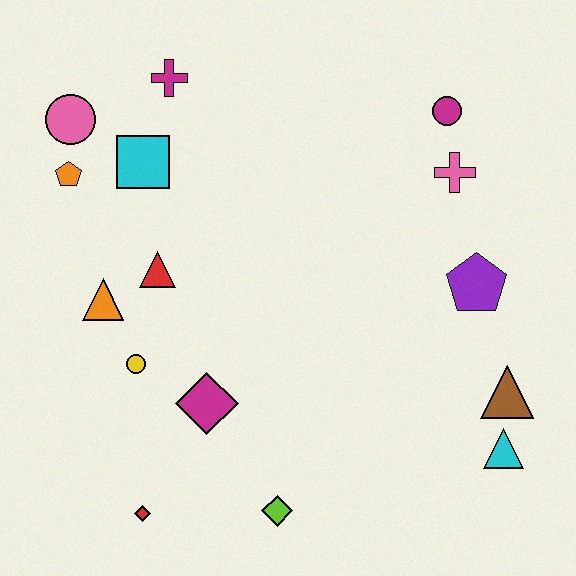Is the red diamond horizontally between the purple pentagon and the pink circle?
Yes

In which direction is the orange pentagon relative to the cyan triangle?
The orange pentagon is to the left of the cyan triangle.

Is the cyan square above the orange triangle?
Yes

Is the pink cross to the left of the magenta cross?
No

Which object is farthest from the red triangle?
The cyan triangle is farthest from the red triangle.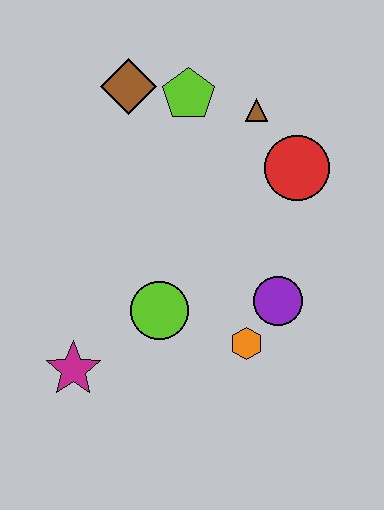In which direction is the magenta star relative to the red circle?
The magenta star is to the left of the red circle.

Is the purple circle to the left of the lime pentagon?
No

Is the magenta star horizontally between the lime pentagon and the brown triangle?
No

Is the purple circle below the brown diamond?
Yes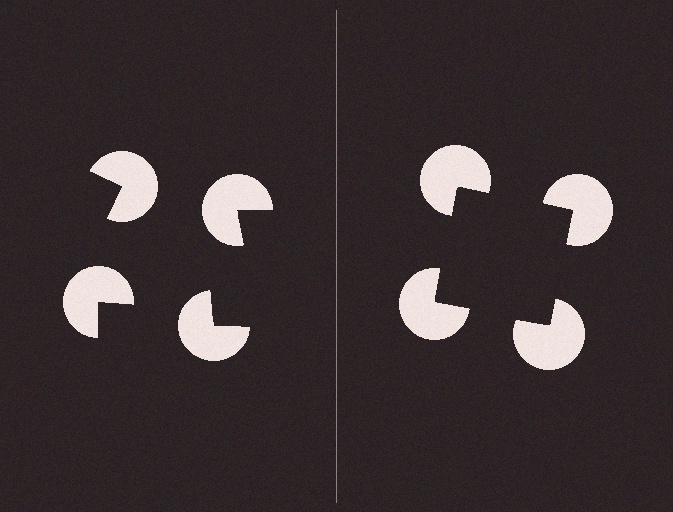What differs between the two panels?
The pac-man discs are positioned identically on both sides; only the wedge orientations differ. On the right they align to a square; on the left they are misaligned.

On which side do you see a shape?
An illusory square appears on the right side. On the left side the wedge cuts are rotated, so no coherent shape forms.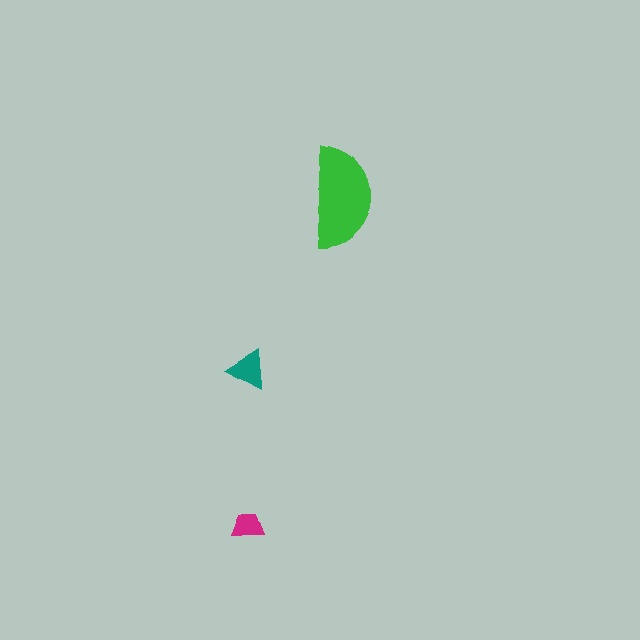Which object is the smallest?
The magenta trapezoid.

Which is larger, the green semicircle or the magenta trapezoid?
The green semicircle.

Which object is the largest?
The green semicircle.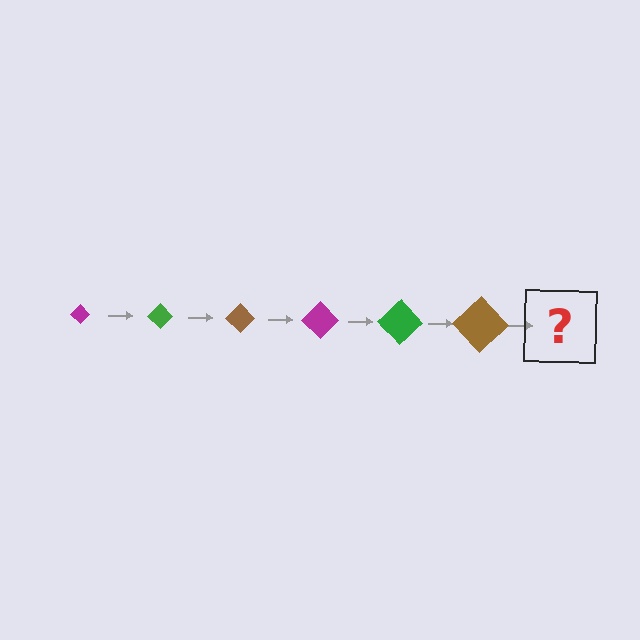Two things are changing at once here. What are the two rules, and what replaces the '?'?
The two rules are that the diamond grows larger each step and the color cycles through magenta, green, and brown. The '?' should be a magenta diamond, larger than the previous one.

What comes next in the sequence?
The next element should be a magenta diamond, larger than the previous one.